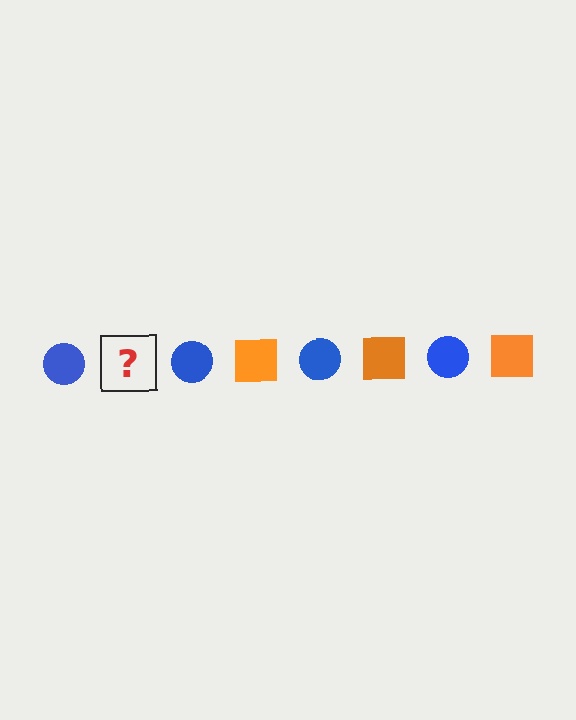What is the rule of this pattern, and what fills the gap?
The rule is that the pattern alternates between blue circle and orange square. The gap should be filled with an orange square.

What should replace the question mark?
The question mark should be replaced with an orange square.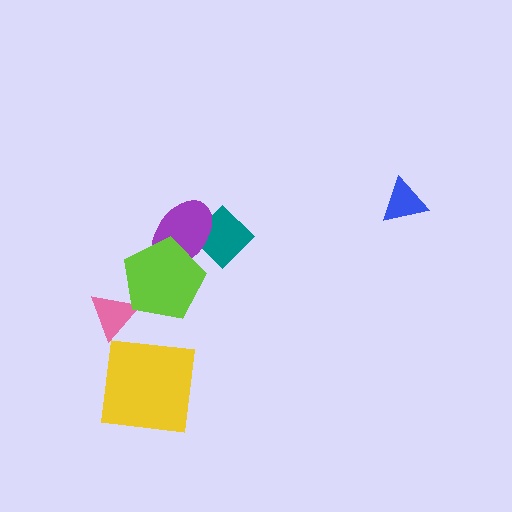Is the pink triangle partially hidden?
Yes, it is partially covered by another shape.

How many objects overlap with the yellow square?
0 objects overlap with the yellow square.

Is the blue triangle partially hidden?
No, no other shape covers it.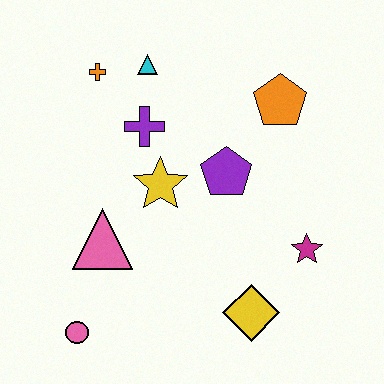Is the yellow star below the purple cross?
Yes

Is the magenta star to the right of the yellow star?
Yes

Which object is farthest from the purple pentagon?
The pink circle is farthest from the purple pentagon.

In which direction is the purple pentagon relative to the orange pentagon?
The purple pentagon is below the orange pentagon.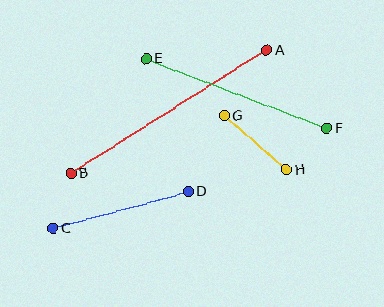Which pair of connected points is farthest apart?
Points A and B are farthest apart.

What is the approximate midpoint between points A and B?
The midpoint is at approximately (168, 112) pixels.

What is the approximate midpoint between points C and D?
The midpoint is at approximately (121, 210) pixels.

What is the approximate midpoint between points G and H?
The midpoint is at approximately (255, 143) pixels.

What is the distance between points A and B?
The distance is approximately 231 pixels.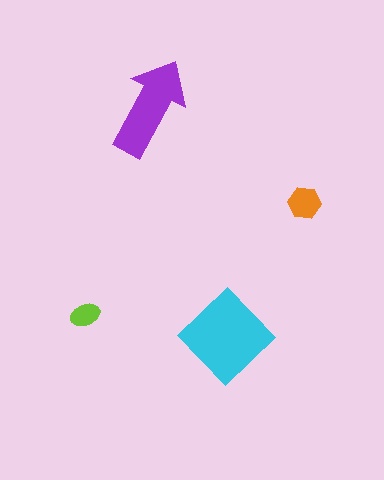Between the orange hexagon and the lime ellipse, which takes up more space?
The orange hexagon.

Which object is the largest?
The cyan diamond.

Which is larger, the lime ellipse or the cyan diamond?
The cyan diamond.